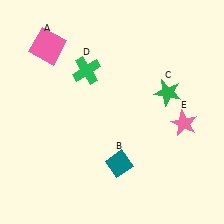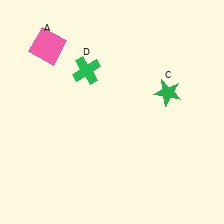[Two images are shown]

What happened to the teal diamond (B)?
The teal diamond (B) was removed in Image 2. It was in the bottom-right area of Image 1.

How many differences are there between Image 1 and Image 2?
There are 2 differences between the two images.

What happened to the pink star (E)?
The pink star (E) was removed in Image 2. It was in the bottom-right area of Image 1.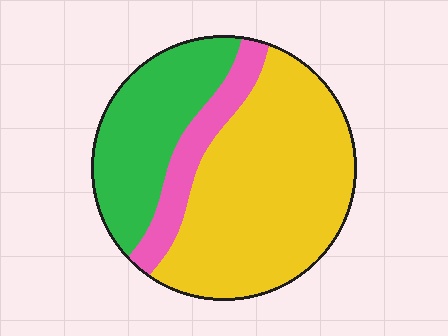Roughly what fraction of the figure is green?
Green covers 29% of the figure.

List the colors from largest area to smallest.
From largest to smallest: yellow, green, pink.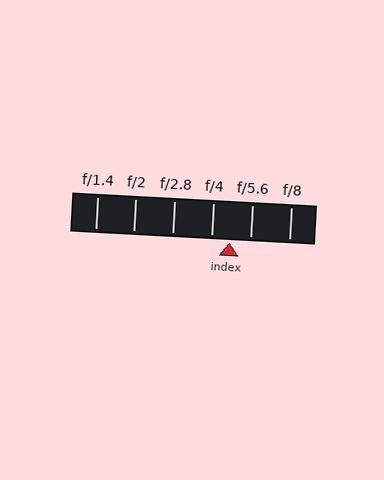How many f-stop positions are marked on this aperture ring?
There are 6 f-stop positions marked.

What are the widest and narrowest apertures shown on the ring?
The widest aperture shown is f/1.4 and the narrowest is f/8.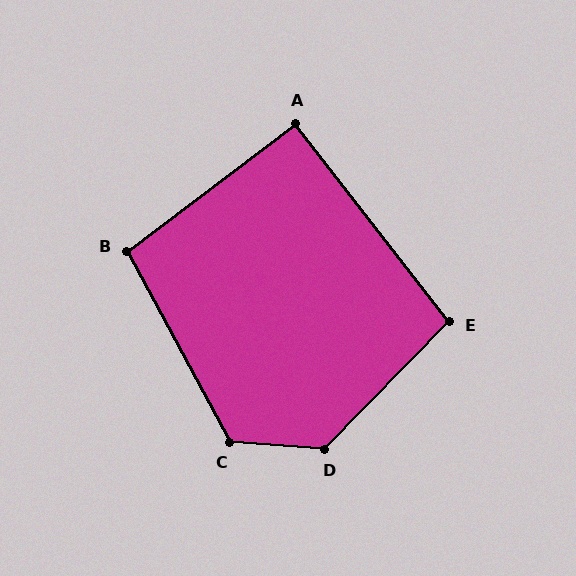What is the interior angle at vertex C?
Approximately 122 degrees (obtuse).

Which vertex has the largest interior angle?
D, at approximately 131 degrees.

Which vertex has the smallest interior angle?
A, at approximately 90 degrees.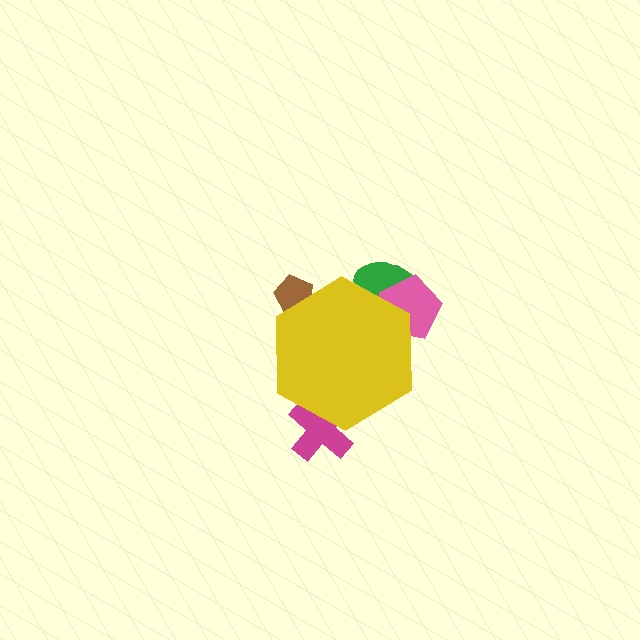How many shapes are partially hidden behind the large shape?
4 shapes are partially hidden.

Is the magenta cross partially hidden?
Yes, the magenta cross is partially hidden behind the yellow hexagon.